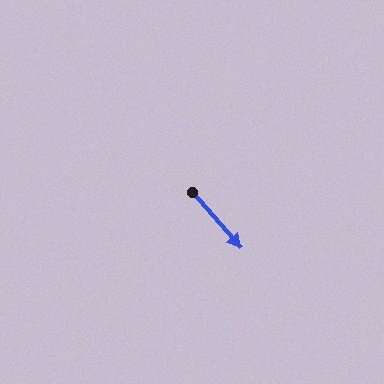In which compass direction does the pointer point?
Southeast.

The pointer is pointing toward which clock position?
Roughly 5 o'clock.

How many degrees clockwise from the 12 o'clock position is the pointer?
Approximately 139 degrees.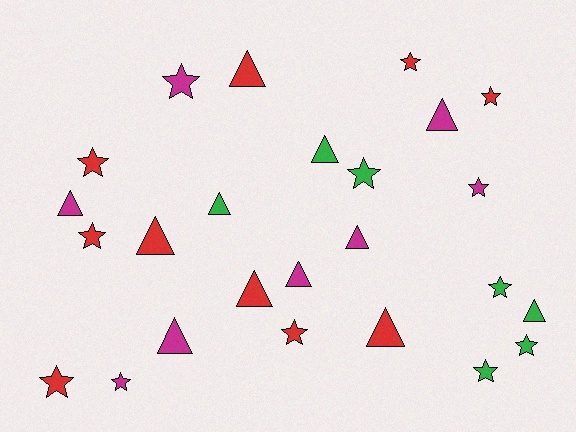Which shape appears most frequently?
Star, with 13 objects.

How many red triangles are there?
There are 4 red triangles.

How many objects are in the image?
There are 25 objects.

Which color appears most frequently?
Red, with 10 objects.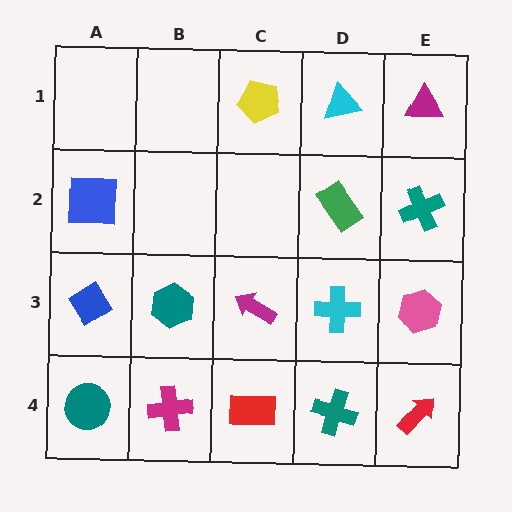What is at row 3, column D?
A cyan cross.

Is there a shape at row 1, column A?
No, that cell is empty.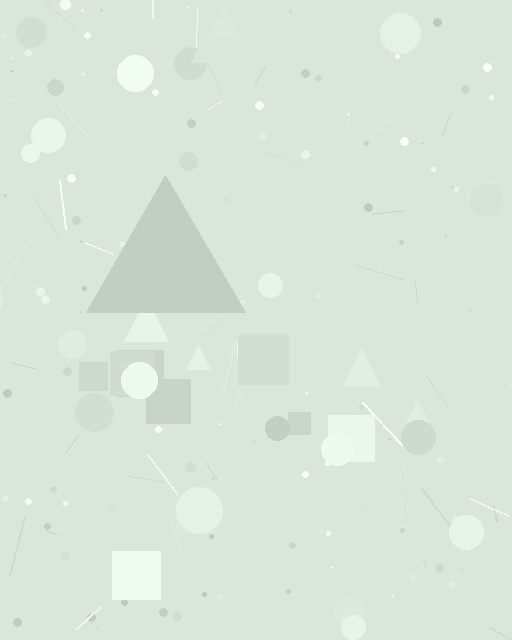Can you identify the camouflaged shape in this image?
The camouflaged shape is a triangle.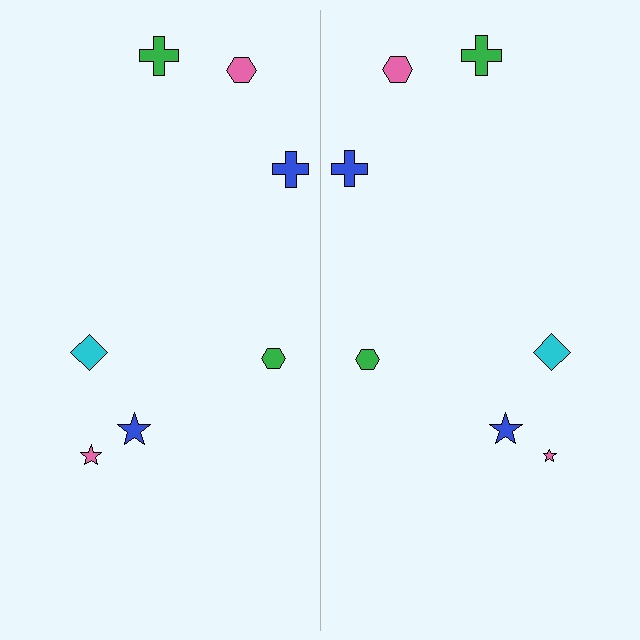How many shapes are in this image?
There are 14 shapes in this image.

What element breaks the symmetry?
The pink star on the right side has a different size than its mirror counterpart.